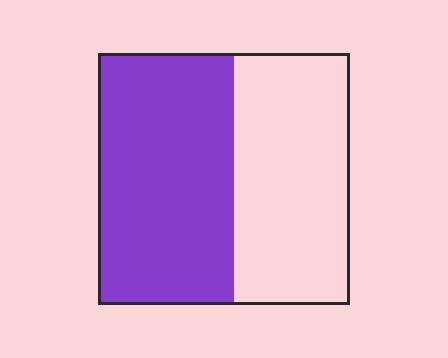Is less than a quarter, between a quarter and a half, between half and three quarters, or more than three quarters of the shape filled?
Between half and three quarters.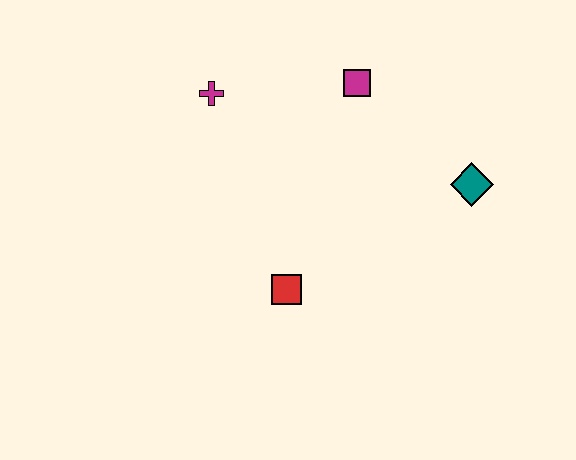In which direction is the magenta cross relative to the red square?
The magenta cross is above the red square.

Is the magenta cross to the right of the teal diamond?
No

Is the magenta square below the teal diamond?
No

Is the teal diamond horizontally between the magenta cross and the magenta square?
No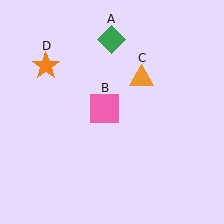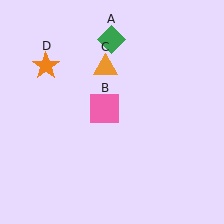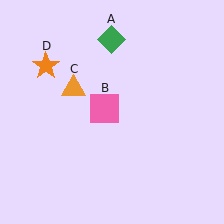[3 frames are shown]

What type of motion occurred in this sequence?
The orange triangle (object C) rotated counterclockwise around the center of the scene.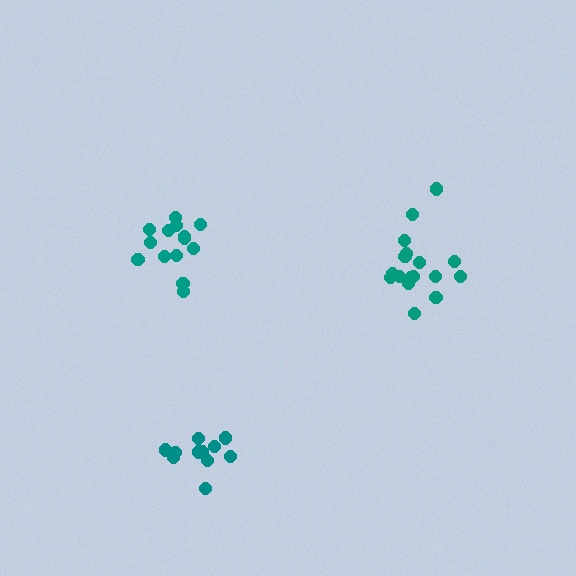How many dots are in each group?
Group 1: 11 dots, Group 2: 17 dots, Group 3: 14 dots (42 total).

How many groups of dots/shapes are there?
There are 3 groups.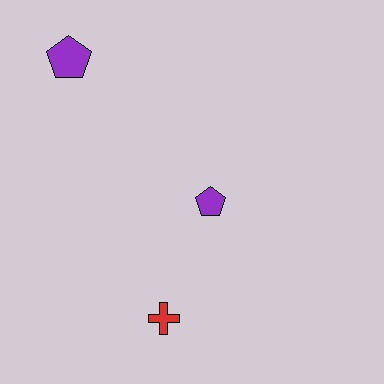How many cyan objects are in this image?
There are no cyan objects.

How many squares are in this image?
There are no squares.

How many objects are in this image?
There are 3 objects.